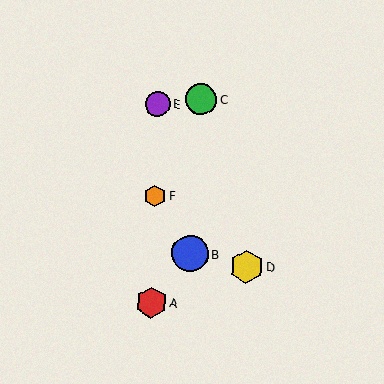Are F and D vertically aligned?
No, F is at x≈155 and D is at x≈246.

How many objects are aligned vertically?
3 objects (A, E, F) are aligned vertically.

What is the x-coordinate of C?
Object C is at x≈201.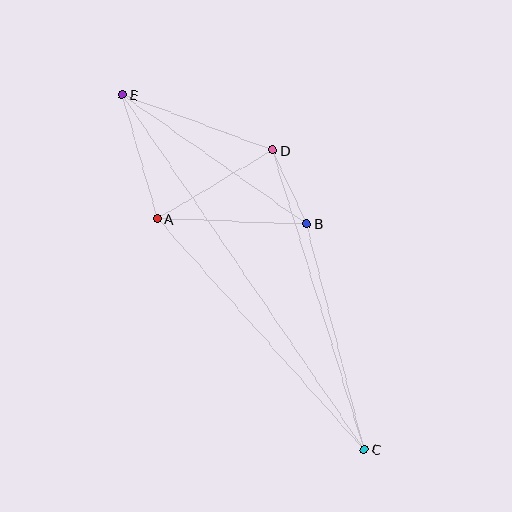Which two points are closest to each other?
Points B and D are closest to each other.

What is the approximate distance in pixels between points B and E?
The distance between B and E is approximately 225 pixels.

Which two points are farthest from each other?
Points C and E are farthest from each other.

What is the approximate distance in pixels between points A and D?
The distance between A and D is approximately 134 pixels.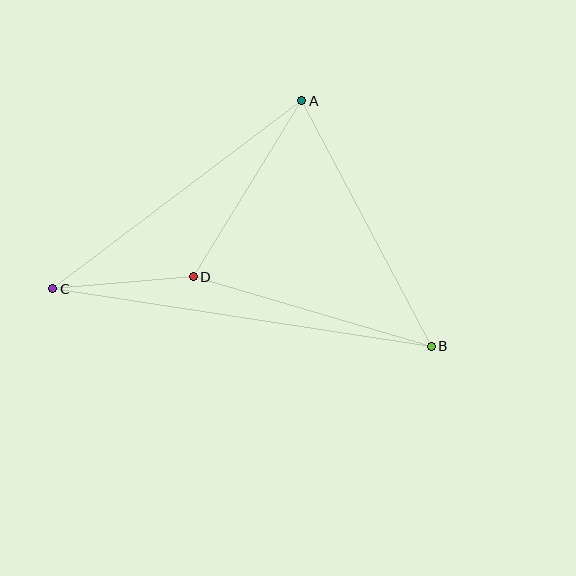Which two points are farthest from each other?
Points B and C are farthest from each other.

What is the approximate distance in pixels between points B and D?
The distance between B and D is approximately 248 pixels.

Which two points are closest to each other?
Points C and D are closest to each other.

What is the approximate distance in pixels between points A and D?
The distance between A and D is approximately 207 pixels.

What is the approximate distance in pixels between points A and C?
The distance between A and C is approximately 312 pixels.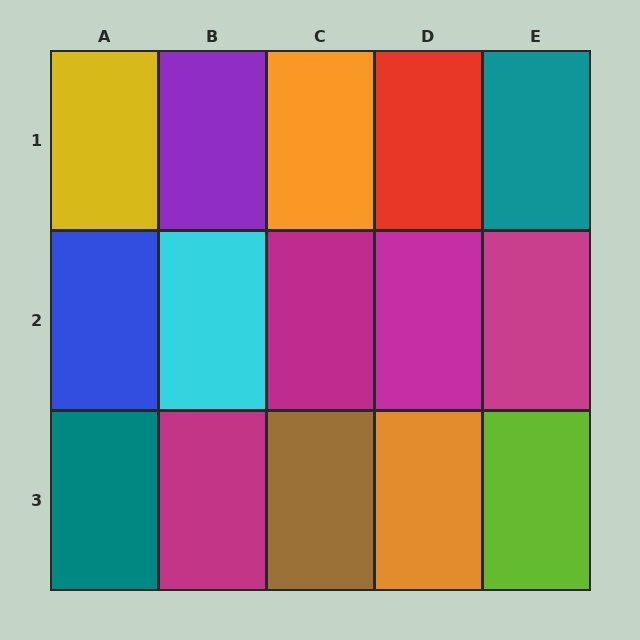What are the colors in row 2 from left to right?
Blue, cyan, magenta, magenta, magenta.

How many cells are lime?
1 cell is lime.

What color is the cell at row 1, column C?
Orange.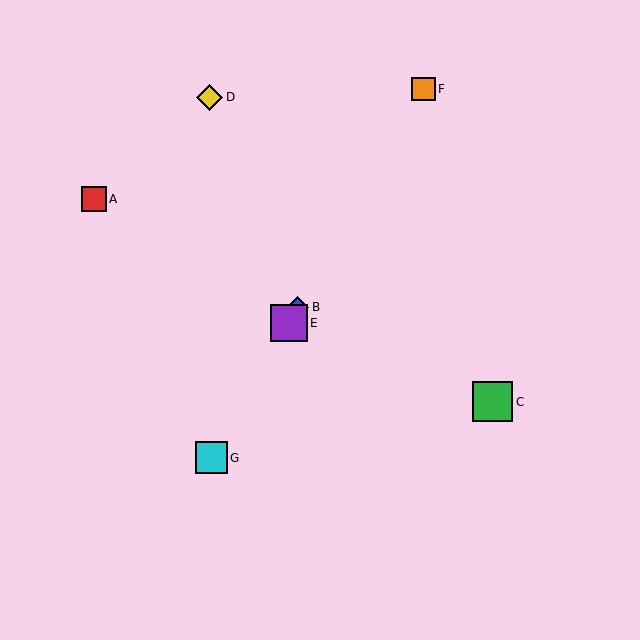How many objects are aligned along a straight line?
4 objects (B, E, F, G) are aligned along a straight line.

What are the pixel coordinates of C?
Object C is at (493, 402).